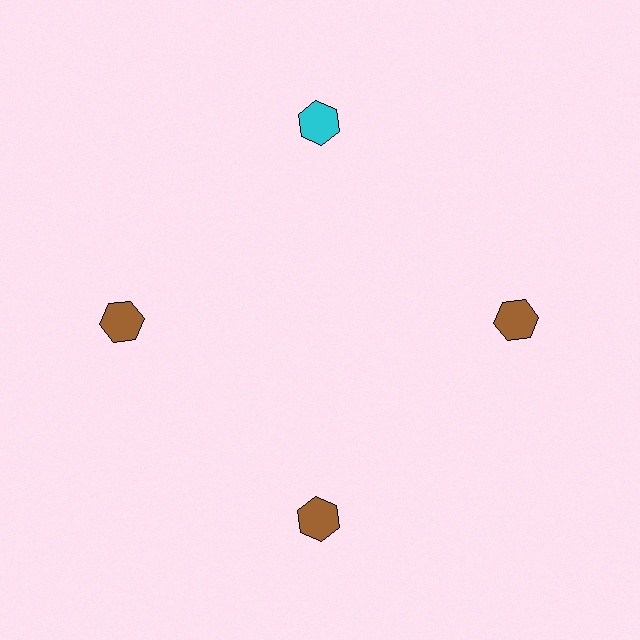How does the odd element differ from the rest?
It has a different color: cyan instead of brown.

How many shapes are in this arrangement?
There are 4 shapes arranged in a ring pattern.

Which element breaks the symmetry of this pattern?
The cyan hexagon at roughly the 12 o'clock position breaks the symmetry. All other shapes are brown hexagons.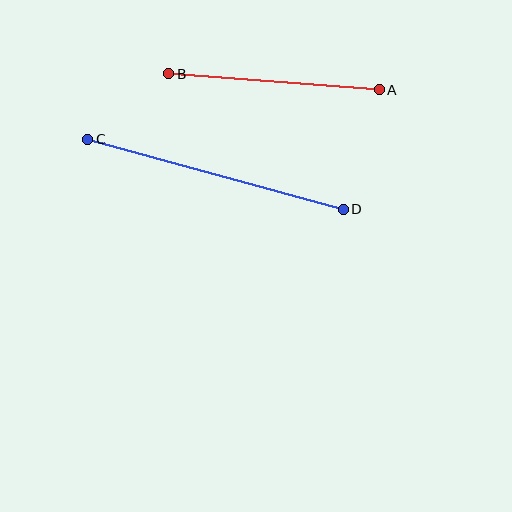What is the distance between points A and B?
The distance is approximately 211 pixels.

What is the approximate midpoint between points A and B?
The midpoint is at approximately (274, 82) pixels.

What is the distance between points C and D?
The distance is approximately 265 pixels.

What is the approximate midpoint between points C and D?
The midpoint is at approximately (215, 174) pixels.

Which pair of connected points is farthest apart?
Points C and D are farthest apart.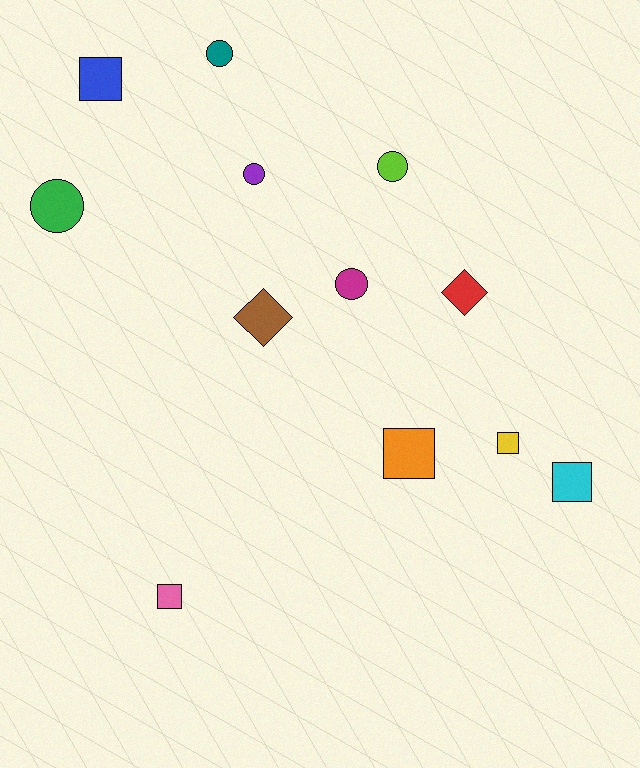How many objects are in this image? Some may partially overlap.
There are 12 objects.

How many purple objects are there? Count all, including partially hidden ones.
There is 1 purple object.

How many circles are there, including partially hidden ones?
There are 5 circles.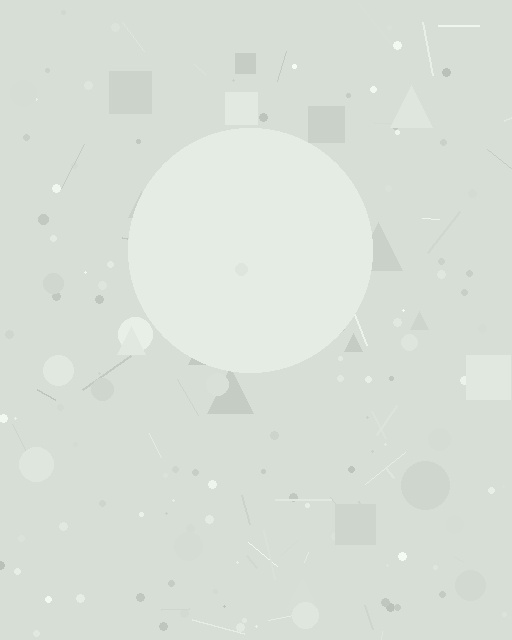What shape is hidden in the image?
A circle is hidden in the image.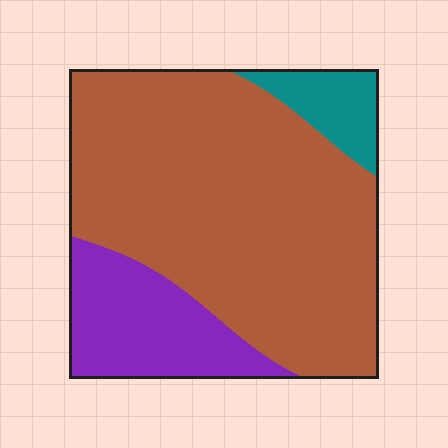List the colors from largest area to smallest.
From largest to smallest: brown, purple, teal.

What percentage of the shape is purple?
Purple covers around 20% of the shape.